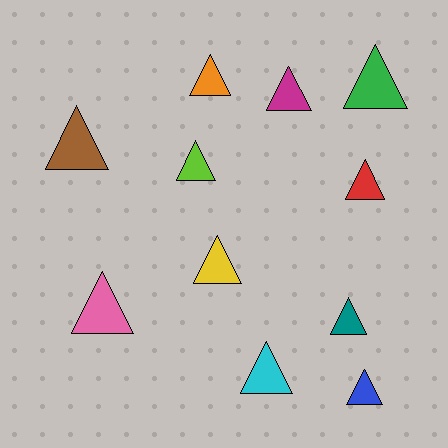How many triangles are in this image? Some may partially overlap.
There are 11 triangles.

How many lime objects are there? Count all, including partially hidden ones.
There is 1 lime object.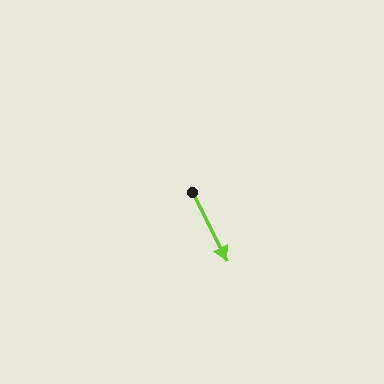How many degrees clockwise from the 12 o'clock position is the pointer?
Approximately 153 degrees.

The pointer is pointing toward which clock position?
Roughly 5 o'clock.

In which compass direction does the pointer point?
Southeast.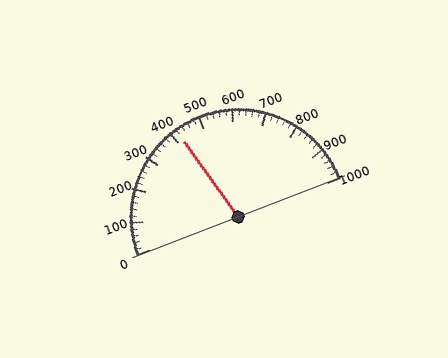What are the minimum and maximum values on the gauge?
The gauge ranges from 0 to 1000.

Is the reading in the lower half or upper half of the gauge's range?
The reading is in the lower half of the range (0 to 1000).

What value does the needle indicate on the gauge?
The needle indicates approximately 420.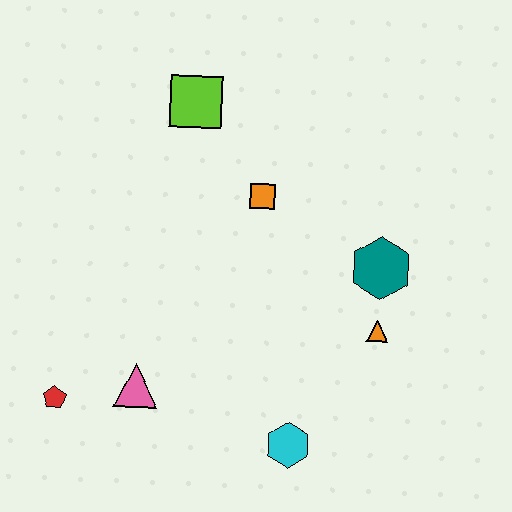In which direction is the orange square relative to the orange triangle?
The orange square is above the orange triangle.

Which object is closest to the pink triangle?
The red pentagon is closest to the pink triangle.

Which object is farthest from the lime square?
The cyan hexagon is farthest from the lime square.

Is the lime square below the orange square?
No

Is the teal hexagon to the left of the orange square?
No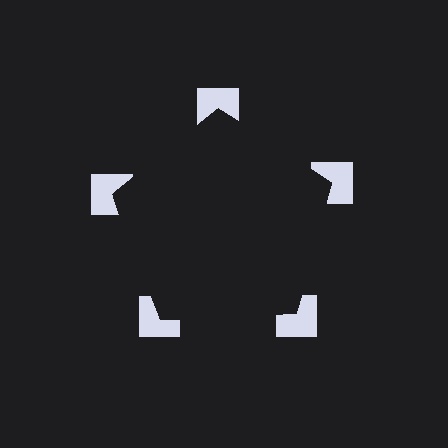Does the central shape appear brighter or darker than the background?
It typically appears slightly darker than the background, even though no actual brightness change is drawn.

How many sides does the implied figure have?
5 sides.